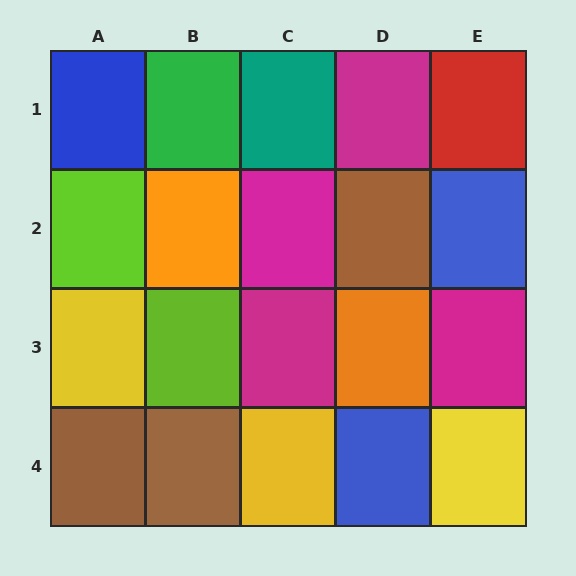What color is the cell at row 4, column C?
Yellow.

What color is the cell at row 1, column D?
Magenta.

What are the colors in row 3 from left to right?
Yellow, lime, magenta, orange, magenta.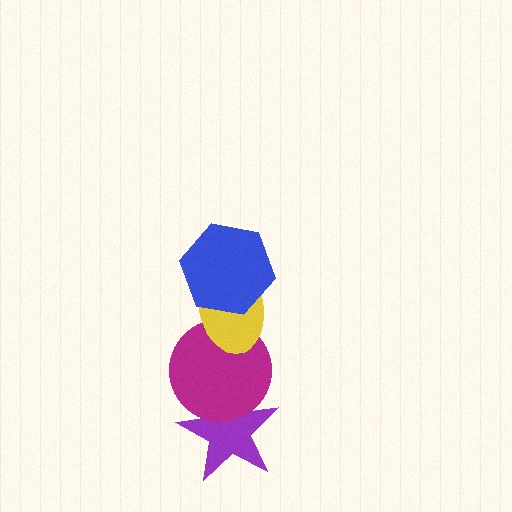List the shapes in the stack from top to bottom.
From top to bottom: the blue hexagon, the yellow ellipse, the magenta circle, the purple star.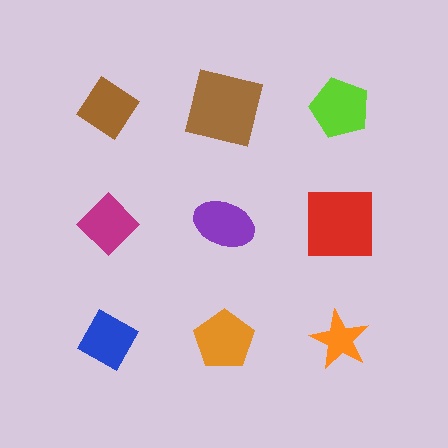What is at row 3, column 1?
A blue diamond.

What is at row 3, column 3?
An orange star.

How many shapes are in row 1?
3 shapes.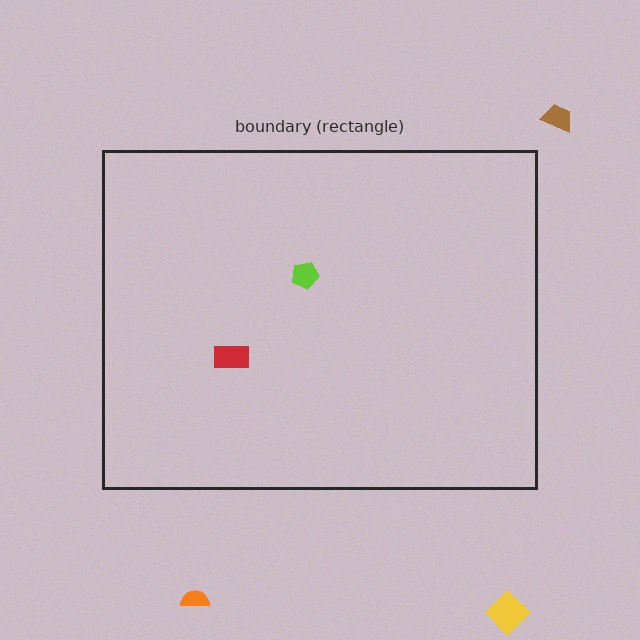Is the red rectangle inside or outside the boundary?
Inside.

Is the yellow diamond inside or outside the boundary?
Outside.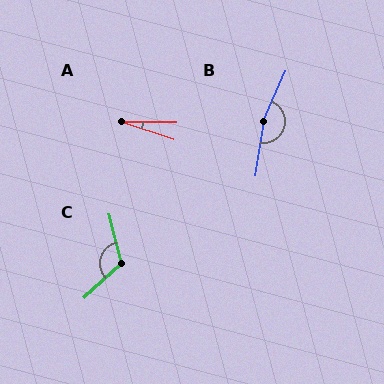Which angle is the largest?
B, at approximately 165 degrees.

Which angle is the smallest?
A, at approximately 19 degrees.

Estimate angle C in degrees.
Approximately 119 degrees.